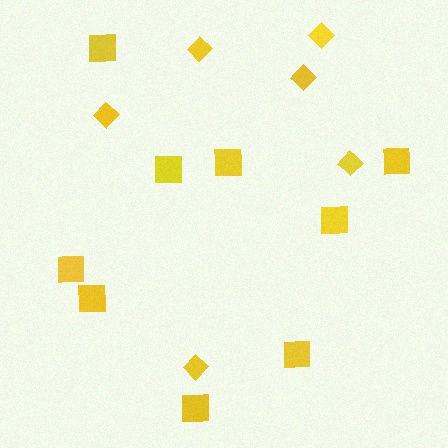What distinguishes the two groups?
There are 2 groups: one group of diamonds (6) and one group of squares (9).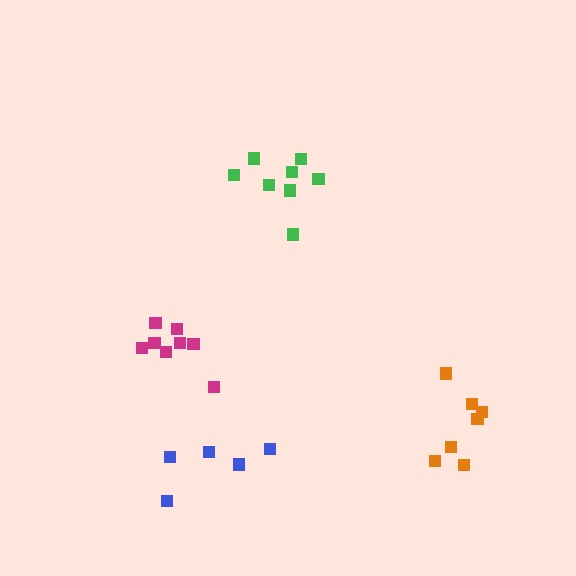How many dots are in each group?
Group 1: 7 dots, Group 2: 5 dots, Group 3: 8 dots, Group 4: 8 dots (28 total).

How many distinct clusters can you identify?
There are 4 distinct clusters.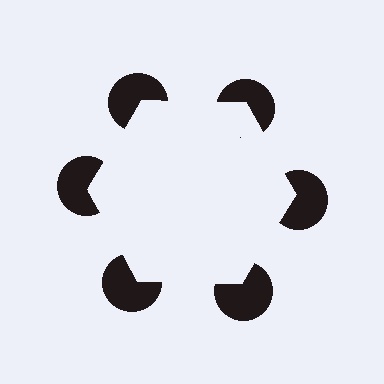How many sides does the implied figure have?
6 sides.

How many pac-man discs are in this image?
There are 6 — one at each vertex of the illusory hexagon.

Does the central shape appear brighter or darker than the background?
It typically appears slightly brighter than the background, even though no actual brightness change is drawn.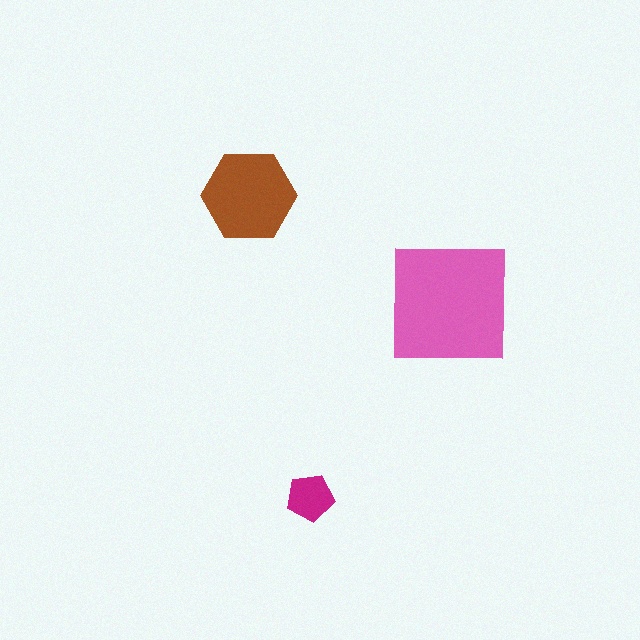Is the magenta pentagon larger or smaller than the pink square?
Smaller.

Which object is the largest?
The pink square.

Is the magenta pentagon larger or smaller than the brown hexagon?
Smaller.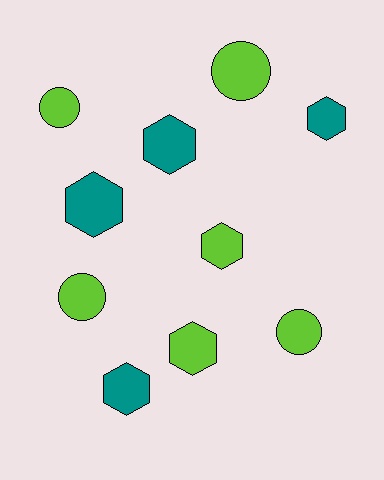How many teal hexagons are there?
There are 4 teal hexagons.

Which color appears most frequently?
Lime, with 6 objects.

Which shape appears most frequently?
Hexagon, with 6 objects.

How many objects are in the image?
There are 10 objects.